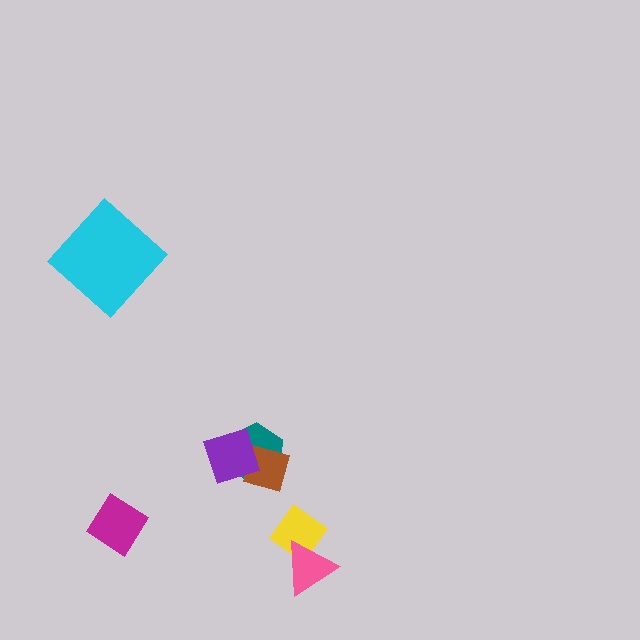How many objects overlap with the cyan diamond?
0 objects overlap with the cyan diamond.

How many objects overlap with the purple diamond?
2 objects overlap with the purple diamond.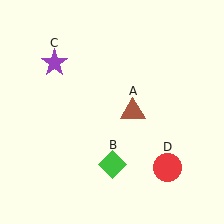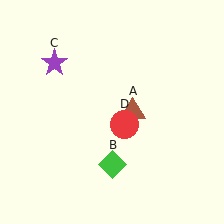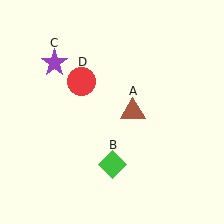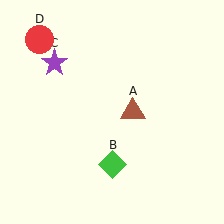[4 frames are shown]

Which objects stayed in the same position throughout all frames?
Brown triangle (object A) and green diamond (object B) and purple star (object C) remained stationary.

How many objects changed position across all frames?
1 object changed position: red circle (object D).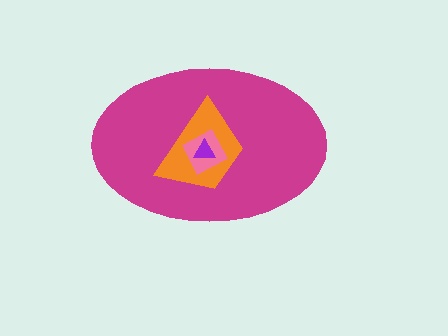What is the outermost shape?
The magenta ellipse.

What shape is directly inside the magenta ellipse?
The orange trapezoid.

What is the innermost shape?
The purple triangle.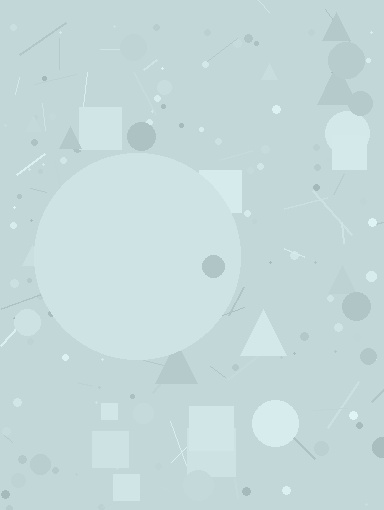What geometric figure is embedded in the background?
A circle is embedded in the background.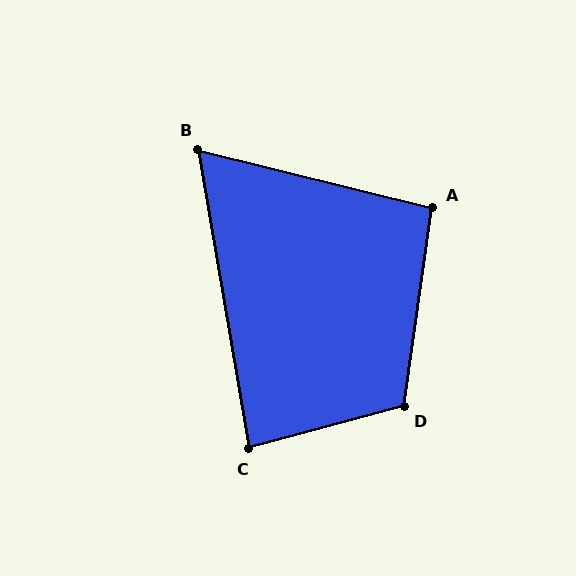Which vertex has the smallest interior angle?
B, at approximately 66 degrees.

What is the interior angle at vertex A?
Approximately 96 degrees (obtuse).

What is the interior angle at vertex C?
Approximately 84 degrees (acute).